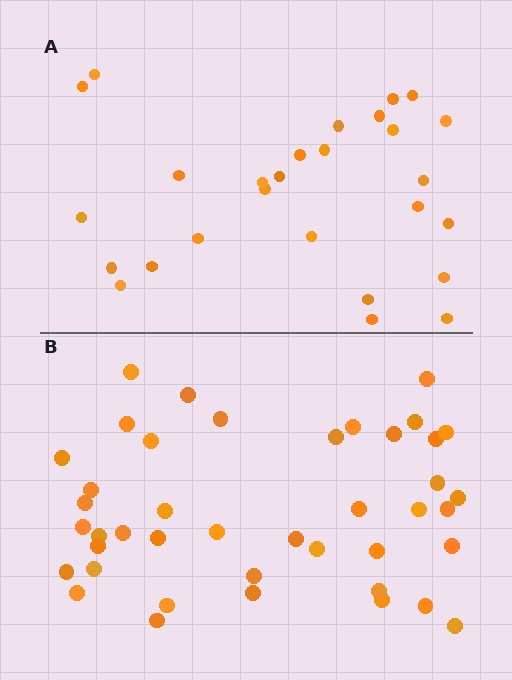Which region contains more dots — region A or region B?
Region B (the bottom region) has more dots.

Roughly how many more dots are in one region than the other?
Region B has approximately 15 more dots than region A.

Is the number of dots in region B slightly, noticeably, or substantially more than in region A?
Region B has substantially more. The ratio is roughly 1.6 to 1.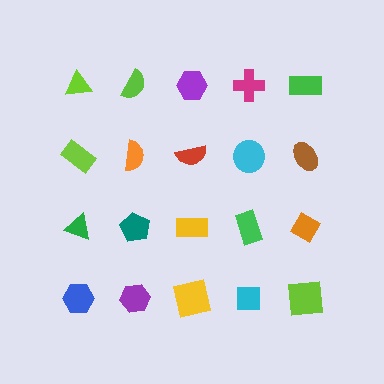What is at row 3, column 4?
A green rectangle.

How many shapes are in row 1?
5 shapes.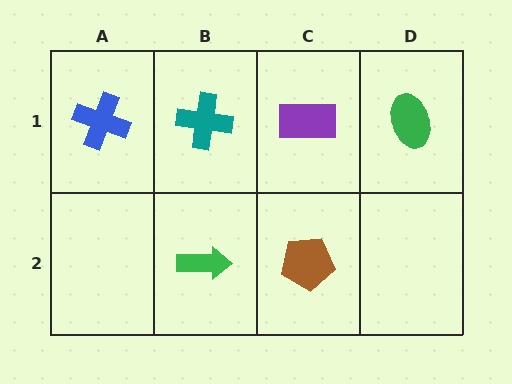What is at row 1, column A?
A blue cross.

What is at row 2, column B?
A green arrow.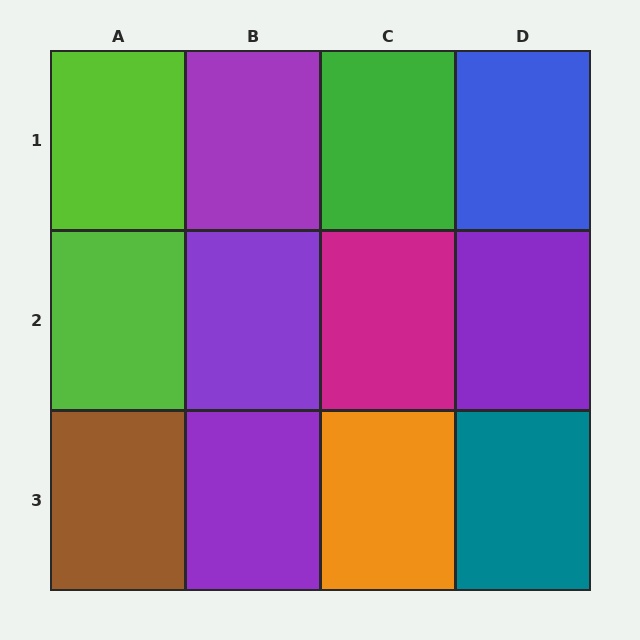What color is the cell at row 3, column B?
Purple.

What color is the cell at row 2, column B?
Purple.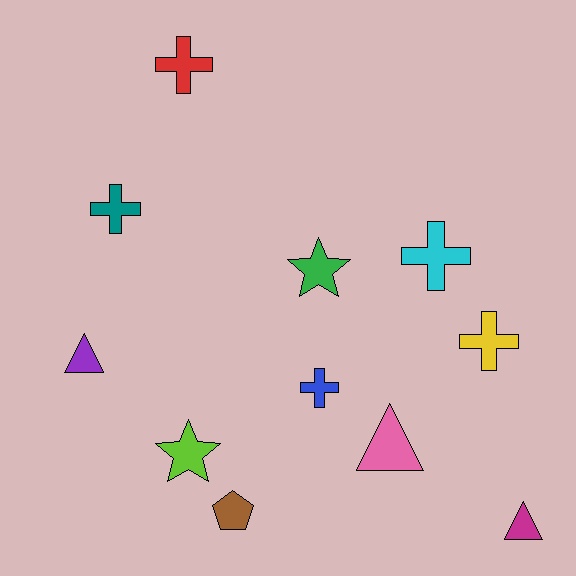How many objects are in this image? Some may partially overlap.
There are 11 objects.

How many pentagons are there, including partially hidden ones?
There is 1 pentagon.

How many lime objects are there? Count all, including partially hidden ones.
There is 1 lime object.